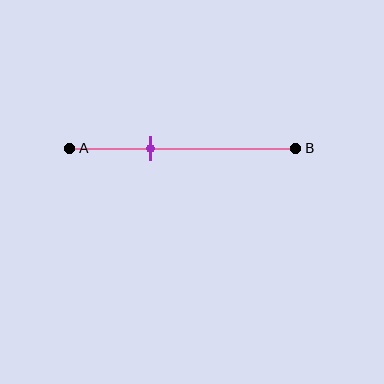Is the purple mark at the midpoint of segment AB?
No, the mark is at about 35% from A, not at the 50% midpoint.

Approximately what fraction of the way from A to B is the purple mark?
The purple mark is approximately 35% of the way from A to B.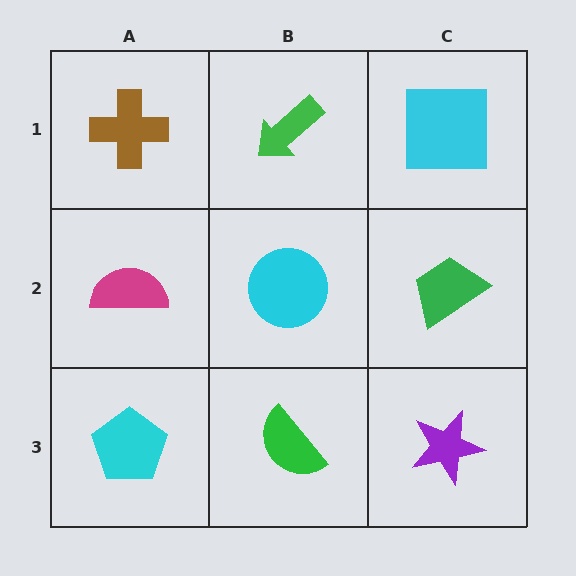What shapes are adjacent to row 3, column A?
A magenta semicircle (row 2, column A), a green semicircle (row 3, column B).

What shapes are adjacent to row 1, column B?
A cyan circle (row 2, column B), a brown cross (row 1, column A), a cyan square (row 1, column C).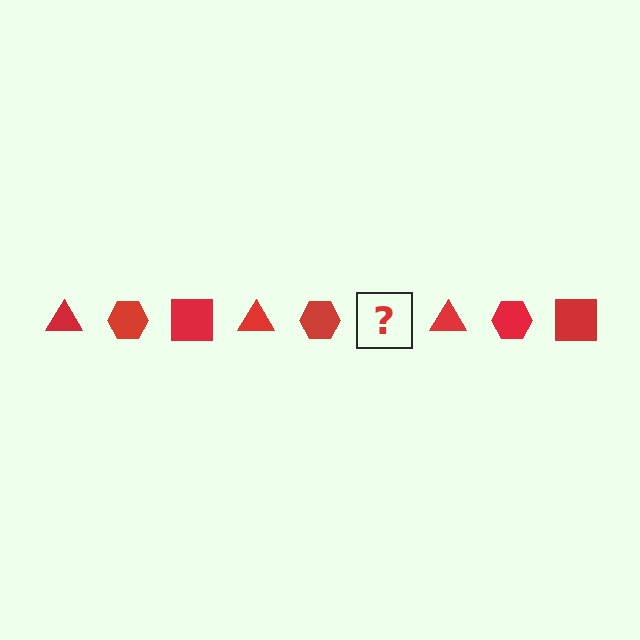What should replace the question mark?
The question mark should be replaced with a red square.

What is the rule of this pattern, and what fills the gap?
The rule is that the pattern cycles through triangle, hexagon, square shapes in red. The gap should be filled with a red square.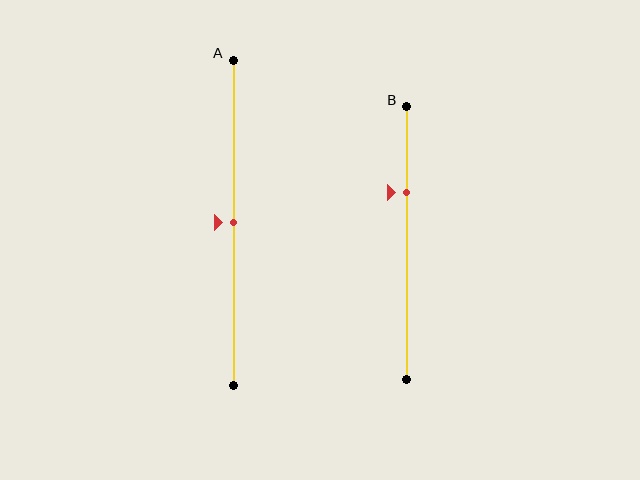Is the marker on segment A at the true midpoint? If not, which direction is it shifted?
Yes, the marker on segment A is at the true midpoint.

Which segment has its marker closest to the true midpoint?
Segment A has its marker closest to the true midpoint.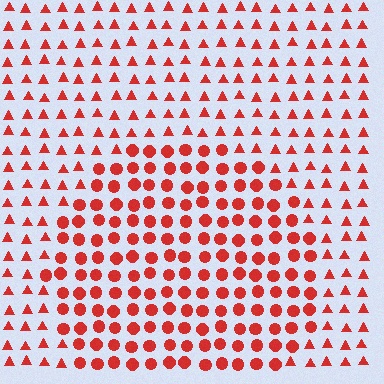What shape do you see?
I see a circle.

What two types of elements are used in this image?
The image uses circles inside the circle region and triangles outside it.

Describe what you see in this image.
The image is filled with small red elements arranged in a uniform grid. A circle-shaped region contains circles, while the surrounding area contains triangles. The boundary is defined purely by the change in element shape.